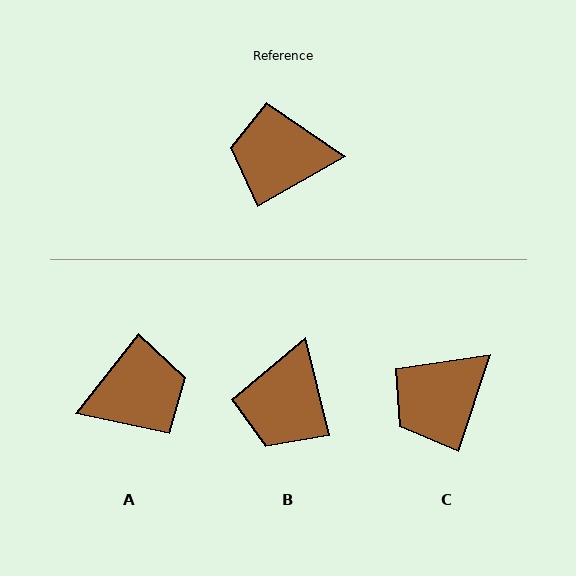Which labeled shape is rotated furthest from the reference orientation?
A, about 158 degrees away.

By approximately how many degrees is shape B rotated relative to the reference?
Approximately 74 degrees counter-clockwise.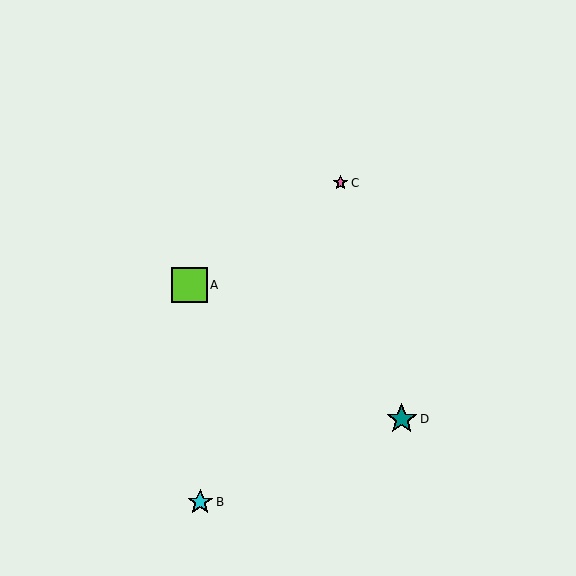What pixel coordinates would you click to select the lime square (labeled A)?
Click at (189, 285) to select the lime square A.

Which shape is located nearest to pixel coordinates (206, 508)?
The cyan star (labeled B) at (200, 502) is nearest to that location.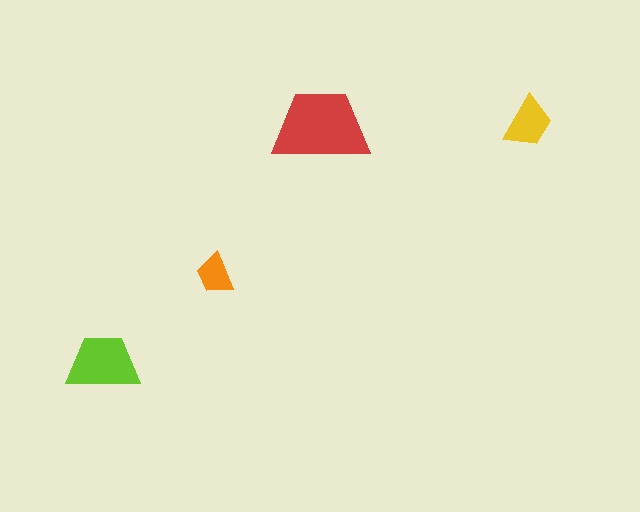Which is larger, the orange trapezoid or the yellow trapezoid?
The yellow one.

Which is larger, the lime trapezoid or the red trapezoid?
The red one.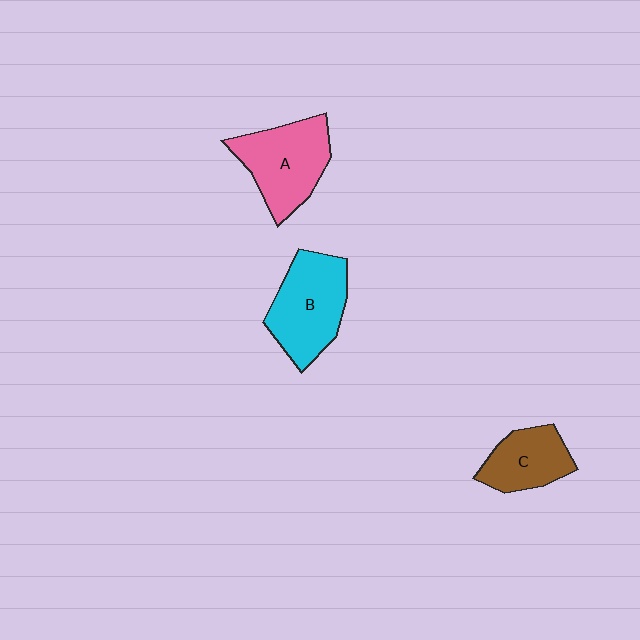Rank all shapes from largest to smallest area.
From largest to smallest: B (cyan), A (pink), C (brown).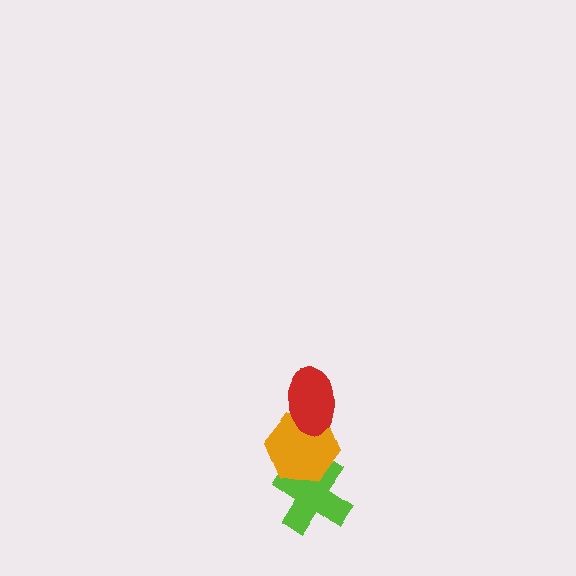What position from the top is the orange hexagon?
The orange hexagon is 2nd from the top.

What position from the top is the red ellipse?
The red ellipse is 1st from the top.